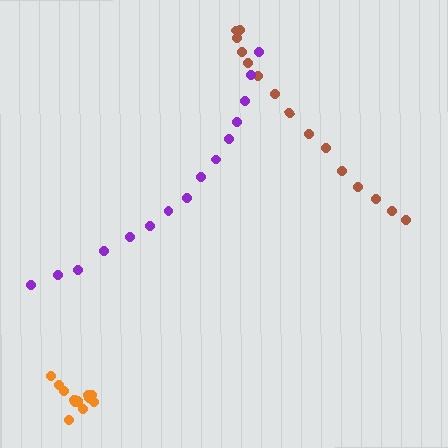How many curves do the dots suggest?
There are 3 distinct paths.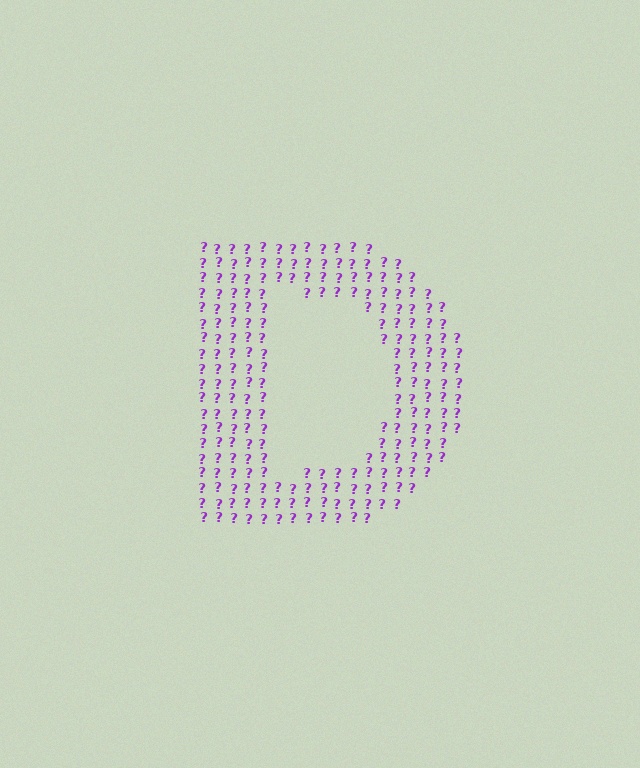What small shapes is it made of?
It is made of small question marks.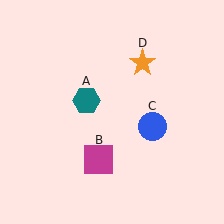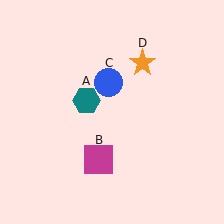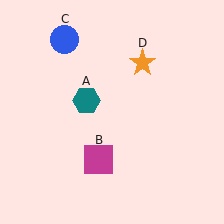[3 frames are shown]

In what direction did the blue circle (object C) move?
The blue circle (object C) moved up and to the left.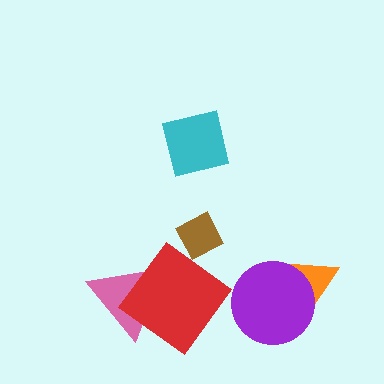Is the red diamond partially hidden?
No, no other shape covers it.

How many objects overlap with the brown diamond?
0 objects overlap with the brown diamond.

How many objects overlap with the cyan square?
0 objects overlap with the cyan square.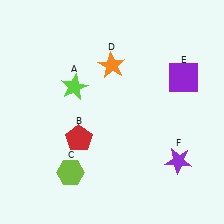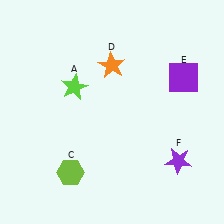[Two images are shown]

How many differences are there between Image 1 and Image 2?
There is 1 difference between the two images.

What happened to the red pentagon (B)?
The red pentagon (B) was removed in Image 2. It was in the bottom-left area of Image 1.